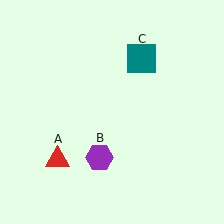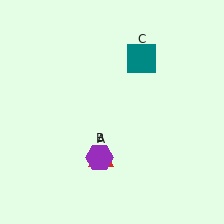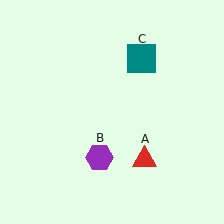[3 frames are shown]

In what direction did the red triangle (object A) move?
The red triangle (object A) moved right.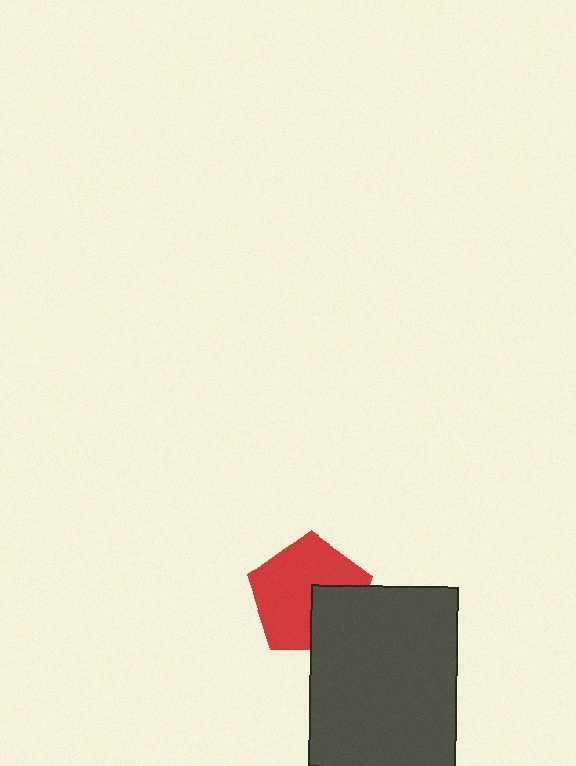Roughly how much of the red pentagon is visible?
Most of it is visible (roughly 69%).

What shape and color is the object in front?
The object in front is a dark gray rectangle.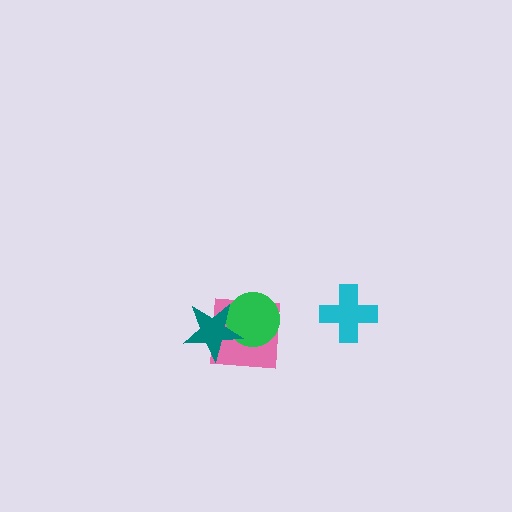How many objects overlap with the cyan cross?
0 objects overlap with the cyan cross.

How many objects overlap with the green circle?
2 objects overlap with the green circle.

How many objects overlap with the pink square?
2 objects overlap with the pink square.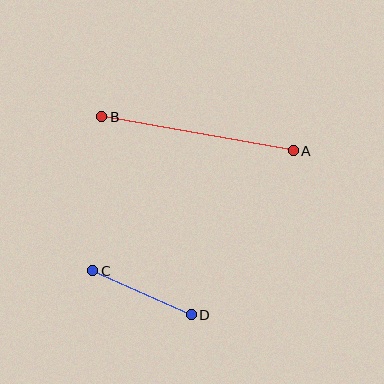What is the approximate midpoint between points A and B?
The midpoint is at approximately (197, 134) pixels.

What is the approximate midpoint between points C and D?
The midpoint is at approximately (142, 293) pixels.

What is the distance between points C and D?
The distance is approximately 108 pixels.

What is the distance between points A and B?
The distance is approximately 195 pixels.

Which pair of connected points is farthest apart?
Points A and B are farthest apart.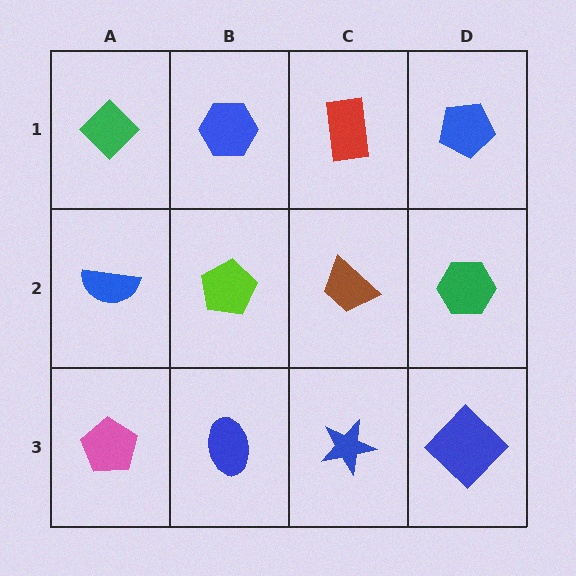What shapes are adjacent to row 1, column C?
A brown trapezoid (row 2, column C), a blue hexagon (row 1, column B), a blue pentagon (row 1, column D).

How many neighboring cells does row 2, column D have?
3.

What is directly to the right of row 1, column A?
A blue hexagon.